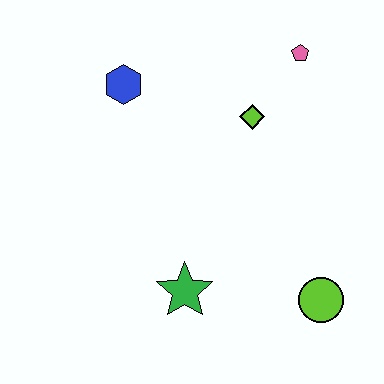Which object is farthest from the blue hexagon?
The lime circle is farthest from the blue hexagon.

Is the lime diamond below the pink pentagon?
Yes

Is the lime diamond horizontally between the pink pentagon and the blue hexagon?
Yes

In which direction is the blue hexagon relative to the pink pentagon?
The blue hexagon is to the left of the pink pentagon.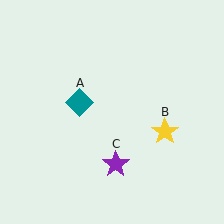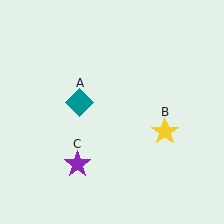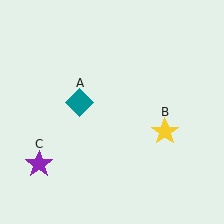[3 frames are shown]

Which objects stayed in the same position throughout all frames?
Teal diamond (object A) and yellow star (object B) remained stationary.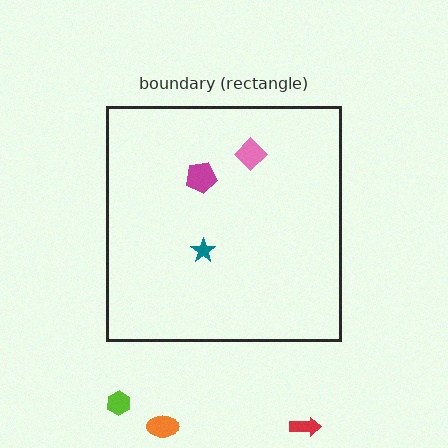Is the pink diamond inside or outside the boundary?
Inside.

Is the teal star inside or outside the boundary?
Inside.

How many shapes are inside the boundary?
3 inside, 3 outside.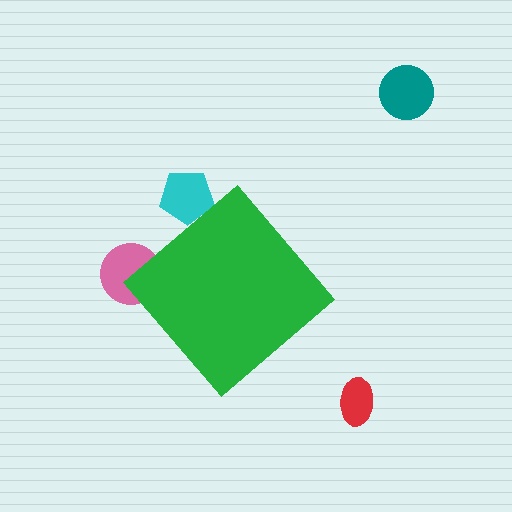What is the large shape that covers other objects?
A green diamond.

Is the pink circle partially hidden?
Yes, the pink circle is partially hidden behind the green diamond.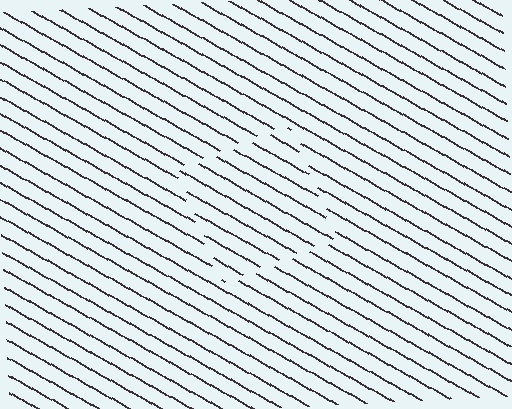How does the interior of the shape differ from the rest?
The interior of the shape contains the same grating, shifted by half a period — the contour is defined by the phase discontinuity where line-ends from the inner and outer gratings abut.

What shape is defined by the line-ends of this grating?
An illusory square. The interior of the shape contains the same grating, shifted by half a period — the contour is defined by the phase discontinuity where line-ends from the inner and outer gratings abut.